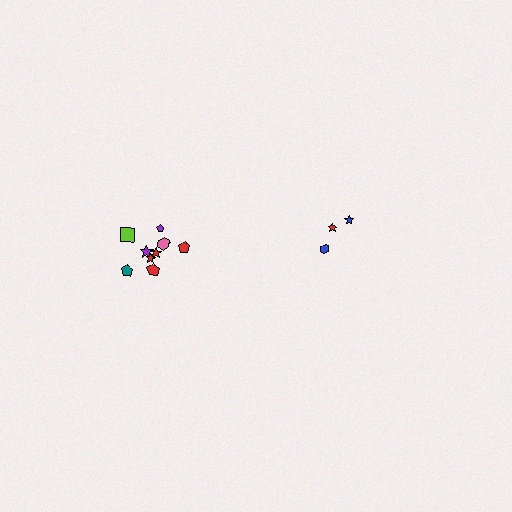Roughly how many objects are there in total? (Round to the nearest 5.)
Roughly 15 objects in total.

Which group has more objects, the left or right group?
The left group.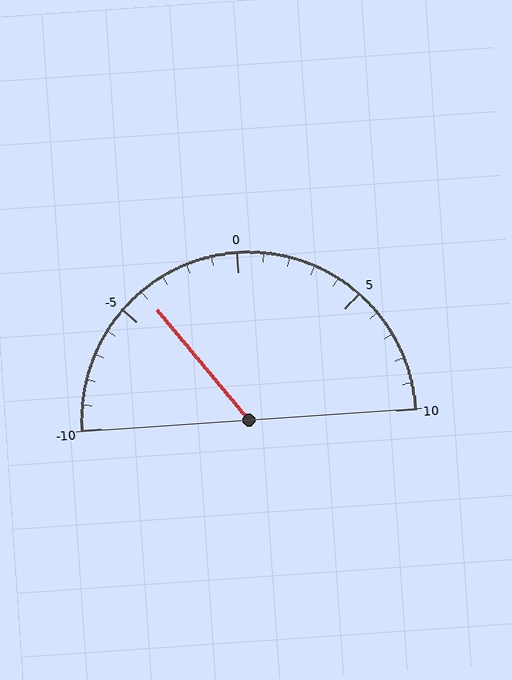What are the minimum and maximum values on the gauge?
The gauge ranges from -10 to 10.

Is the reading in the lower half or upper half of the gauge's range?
The reading is in the lower half of the range (-10 to 10).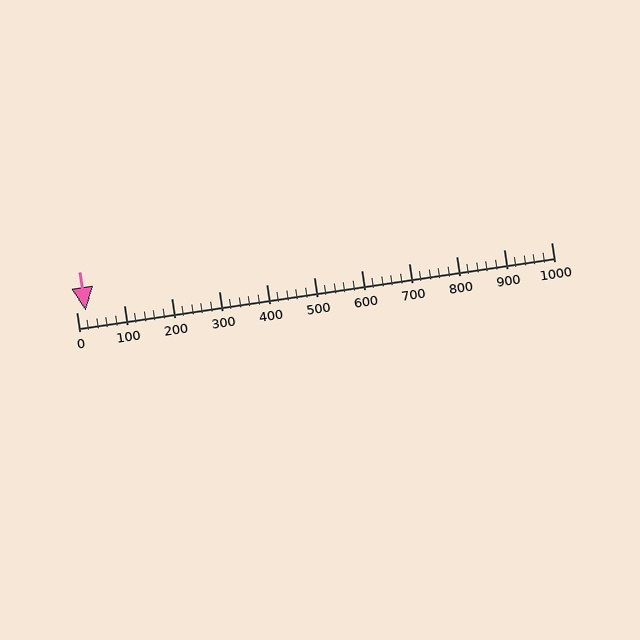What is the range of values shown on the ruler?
The ruler shows values from 0 to 1000.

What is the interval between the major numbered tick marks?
The major tick marks are spaced 100 units apart.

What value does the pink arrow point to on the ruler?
The pink arrow points to approximately 20.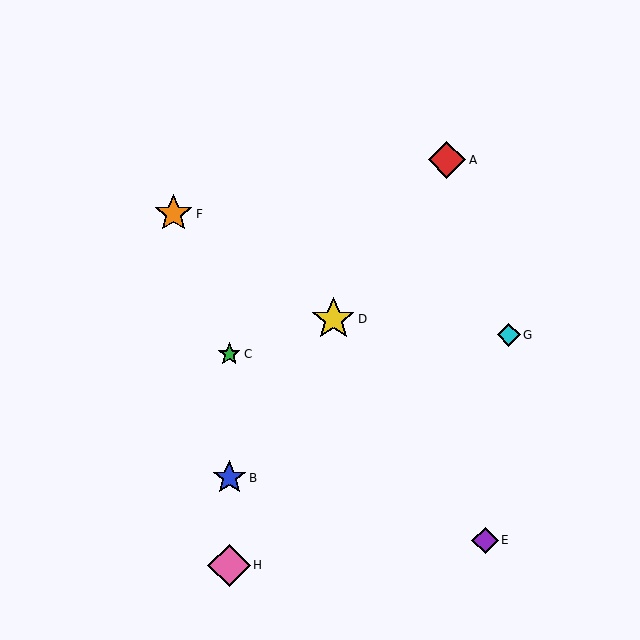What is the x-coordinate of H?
Object H is at x≈229.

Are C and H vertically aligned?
Yes, both are at x≈229.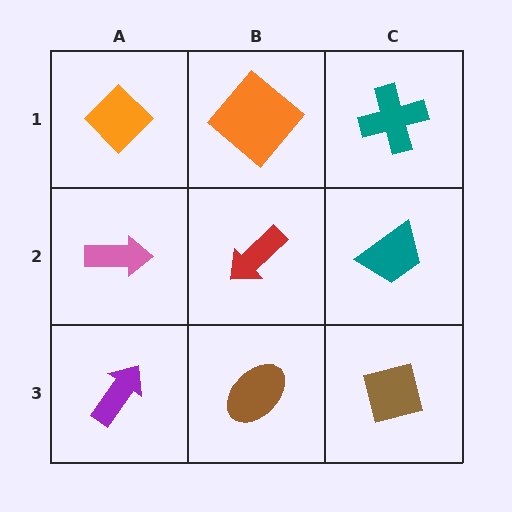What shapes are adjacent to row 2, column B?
An orange diamond (row 1, column B), a brown ellipse (row 3, column B), a pink arrow (row 2, column A), a teal trapezoid (row 2, column C).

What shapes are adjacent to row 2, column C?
A teal cross (row 1, column C), a brown square (row 3, column C), a red arrow (row 2, column B).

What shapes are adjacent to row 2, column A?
An orange diamond (row 1, column A), a purple arrow (row 3, column A), a red arrow (row 2, column B).